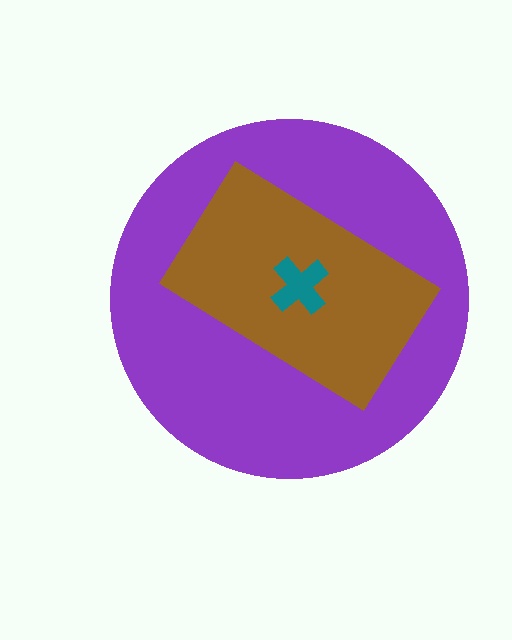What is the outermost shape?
The purple circle.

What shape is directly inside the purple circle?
The brown rectangle.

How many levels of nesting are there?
3.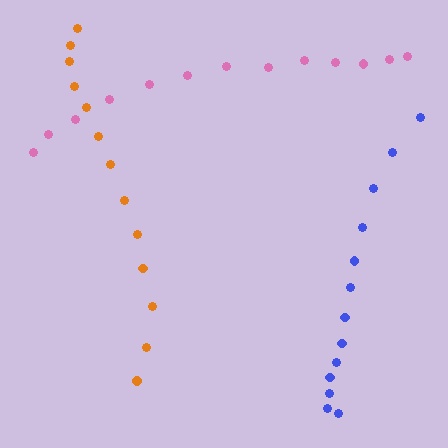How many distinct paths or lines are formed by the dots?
There are 3 distinct paths.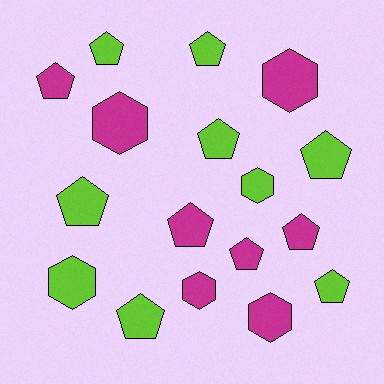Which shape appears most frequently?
Pentagon, with 11 objects.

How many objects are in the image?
There are 17 objects.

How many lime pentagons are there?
There are 7 lime pentagons.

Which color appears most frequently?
Lime, with 9 objects.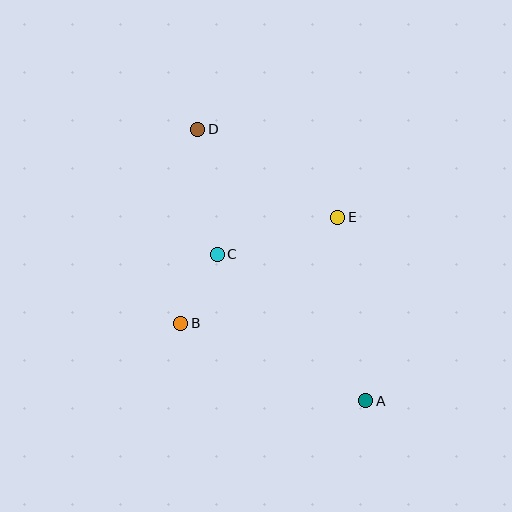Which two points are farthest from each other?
Points A and D are farthest from each other.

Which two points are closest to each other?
Points B and C are closest to each other.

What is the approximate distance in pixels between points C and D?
The distance between C and D is approximately 126 pixels.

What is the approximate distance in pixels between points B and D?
The distance between B and D is approximately 195 pixels.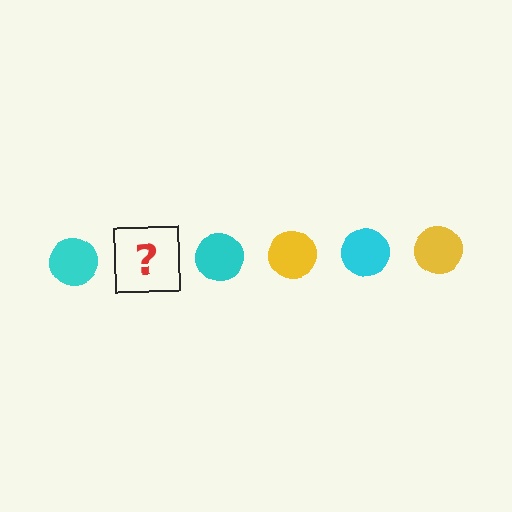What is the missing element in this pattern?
The missing element is a yellow circle.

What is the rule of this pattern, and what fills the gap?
The rule is that the pattern cycles through cyan, yellow circles. The gap should be filled with a yellow circle.